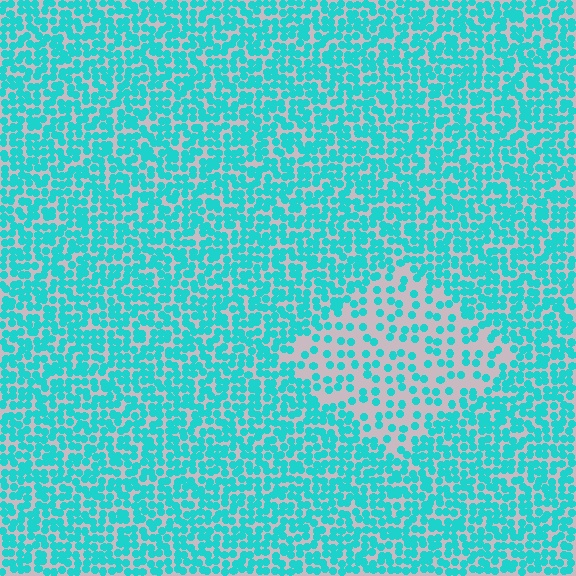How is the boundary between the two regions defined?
The boundary is defined by a change in element density (approximately 2.3x ratio). All elements are the same color, size, and shape.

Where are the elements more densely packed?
The elements are more densely packed outside the diamond boundary.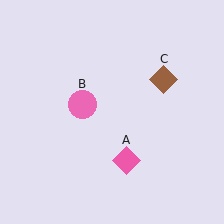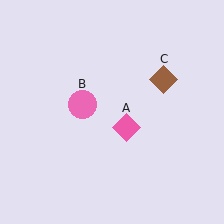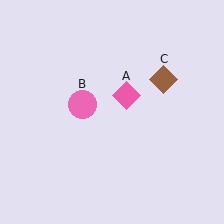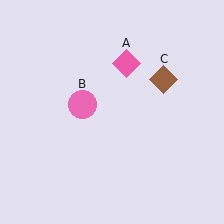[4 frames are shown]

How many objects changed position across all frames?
1 object changed position: pink diamond (object A).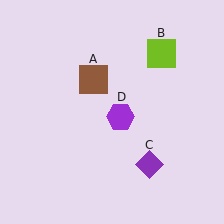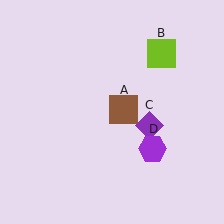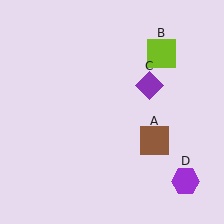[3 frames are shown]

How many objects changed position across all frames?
3 objects changed position: brown square (object A), purple diamond (object C), purple hexagon (object D).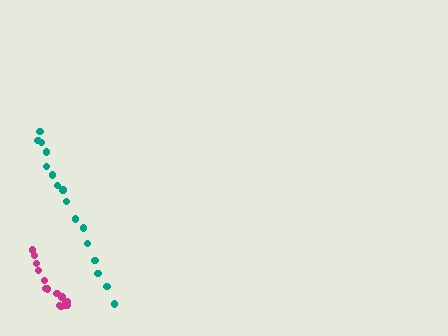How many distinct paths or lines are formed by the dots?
There are 2 distinct paths.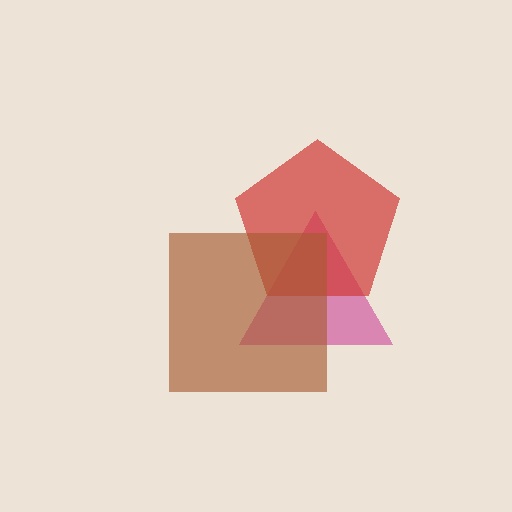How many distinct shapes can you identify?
There are 3 distinct shapes: a magenta triangle, a red pentagon, a brown square.